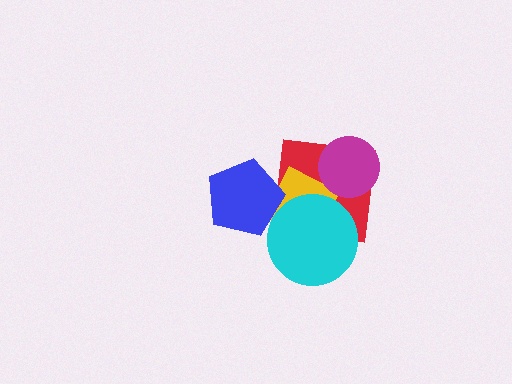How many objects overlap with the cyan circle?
2 objects overlap with the cyan circle.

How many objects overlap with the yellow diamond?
4 objects overlap with the yellow diamond.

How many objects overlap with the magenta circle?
2 objects overlap with the magenta circle.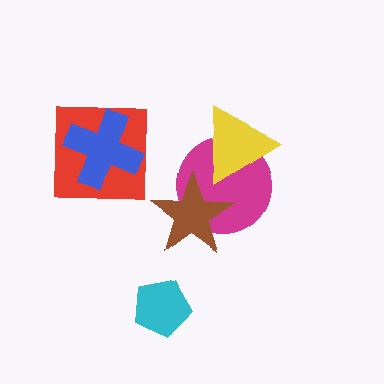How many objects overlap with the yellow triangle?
1 object overlaps with the yellow triangle.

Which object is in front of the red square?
The blue cross is in front of the red square.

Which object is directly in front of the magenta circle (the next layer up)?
The brown star is directly in front of the magenta circle.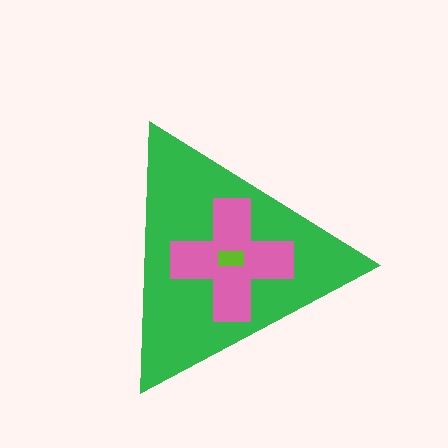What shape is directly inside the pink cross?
The lime rectangle.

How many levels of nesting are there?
3.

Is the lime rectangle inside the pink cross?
Yes.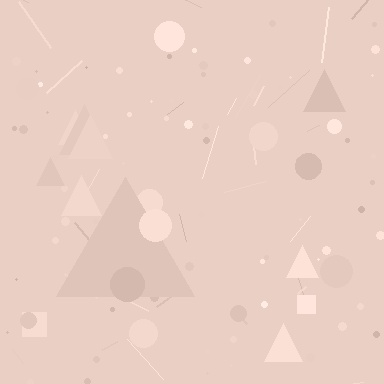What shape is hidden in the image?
A triangle is hidden in the image.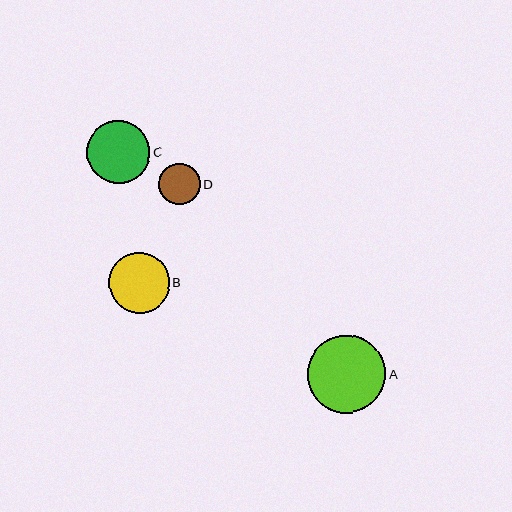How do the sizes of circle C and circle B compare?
Circle C and circle B are approximately the same size.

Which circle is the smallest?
Circle D is the smallest with a size of approximately 41 pixels.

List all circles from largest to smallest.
From largest to smallest: A, C, B, D.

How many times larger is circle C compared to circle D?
Circle C is approximately 1.5 times the size of circle D.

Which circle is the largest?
Circle A is the largest with a size of approximately 78 pixels.